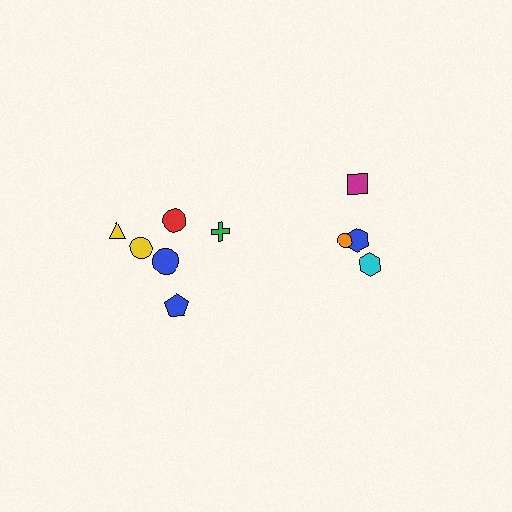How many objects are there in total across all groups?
There are 10 objects.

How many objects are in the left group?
There are 6 objects.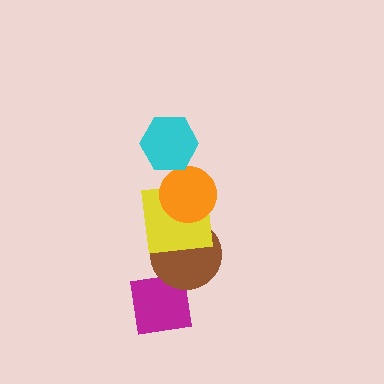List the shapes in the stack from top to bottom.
From top to bottom: the cyan hexagon, the orange circle, the yellow square, the brown circle, the magenta square.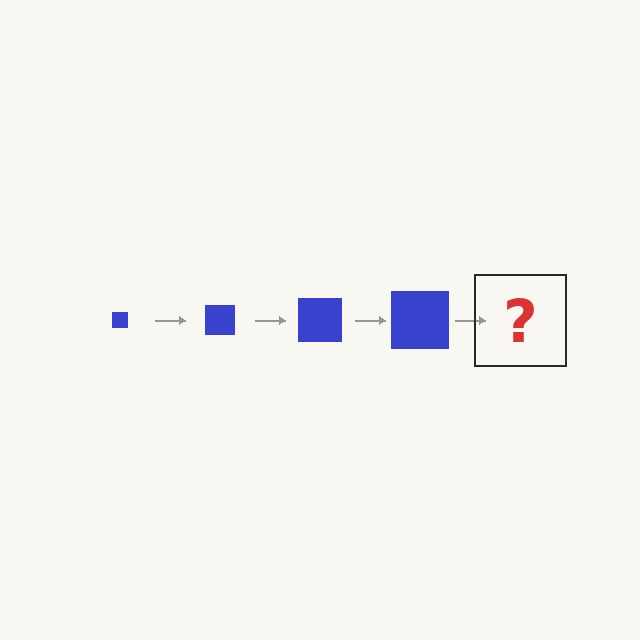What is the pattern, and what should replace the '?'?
The pattern is that the square gets progressively larger each step. The '?' should be a blue square, larger than the previous one.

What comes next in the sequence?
The next element should be a blue square, larger than the previous one.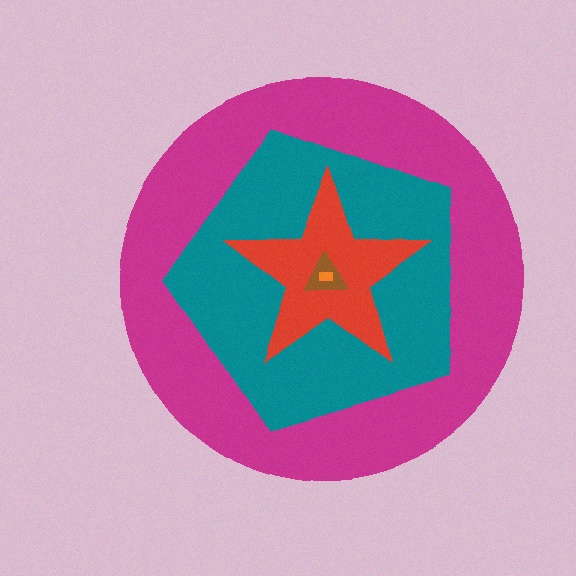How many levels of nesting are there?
5.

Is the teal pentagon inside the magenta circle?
Yes.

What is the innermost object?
The orange rectangle.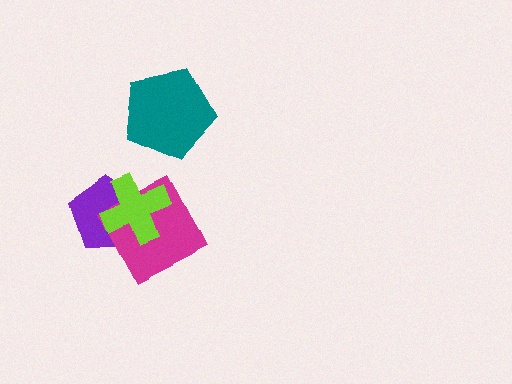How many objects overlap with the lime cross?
2 objects overlap with the lime cross.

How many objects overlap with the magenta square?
2 objects overlap with the magenta square.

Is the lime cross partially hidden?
No, no other shape covers it.